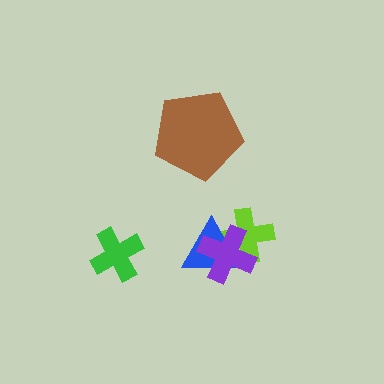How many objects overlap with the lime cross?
2 objects overlap with the lime cross.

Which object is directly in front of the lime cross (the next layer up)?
The blue triangle is directly in front of the lime cross.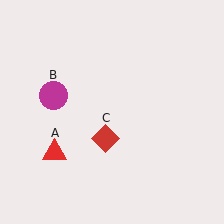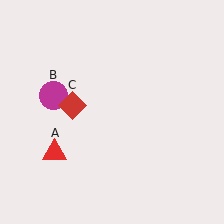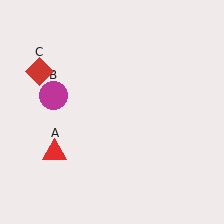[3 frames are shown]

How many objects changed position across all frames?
1 object changed position: red diamond (object C).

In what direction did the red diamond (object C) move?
The red diamond (object C) moved up and to the left.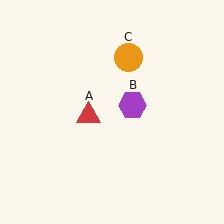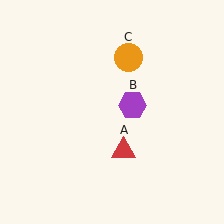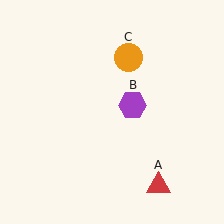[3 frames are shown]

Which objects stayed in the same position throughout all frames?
Purple hexagon (object B) and orange circle (object C) remained stationary.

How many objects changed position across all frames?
1 object changed position: red triangle (object A).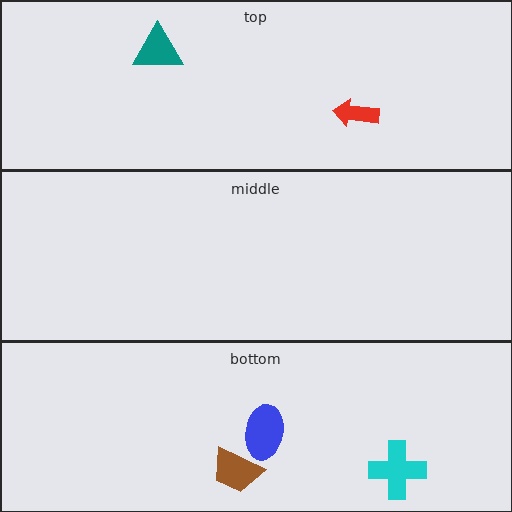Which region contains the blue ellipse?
The bottom region.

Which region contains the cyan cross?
The bottom region.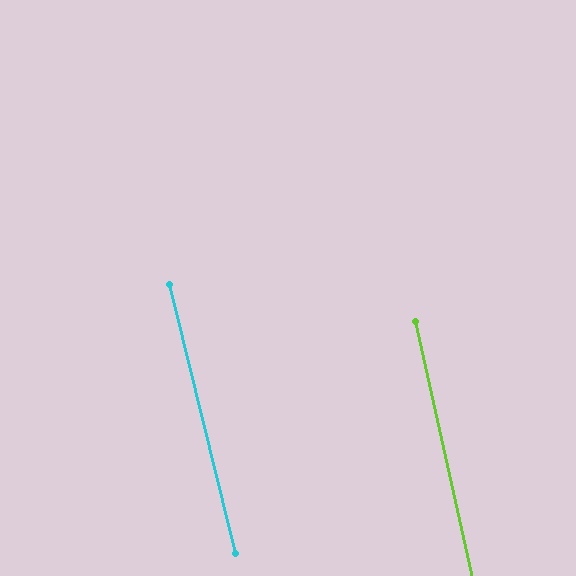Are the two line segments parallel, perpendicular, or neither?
Parallel — their directions differ by only 1.2°.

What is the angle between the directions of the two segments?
Approximately 1 degree.